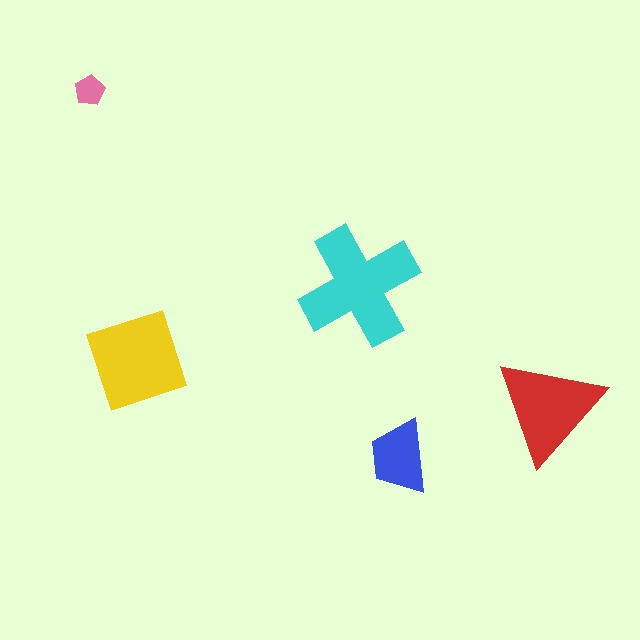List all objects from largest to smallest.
The cyan cross, the yellow square, the red triangle, the blue trapezoid, the pink pentagon.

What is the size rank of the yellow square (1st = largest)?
2nd.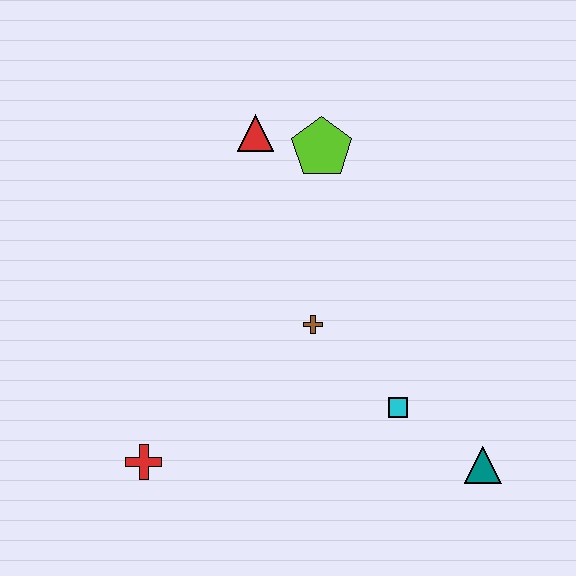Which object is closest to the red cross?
The brown cross is closest to the red cross.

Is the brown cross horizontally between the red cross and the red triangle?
No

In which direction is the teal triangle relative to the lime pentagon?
The teal triangle is below the lime pentagon.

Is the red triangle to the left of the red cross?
No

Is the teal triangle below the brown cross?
Yes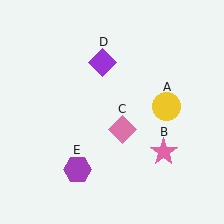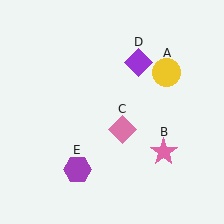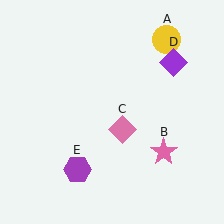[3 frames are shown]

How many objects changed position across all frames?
2 objects changed position: yellow circle (object A), purple diamond (object D).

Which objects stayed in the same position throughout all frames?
Pink star (object B) and pink diamond (object C) and purple hexagon (object E) remained stationary.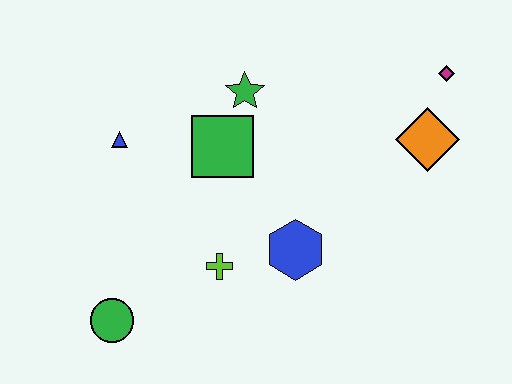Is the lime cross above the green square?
No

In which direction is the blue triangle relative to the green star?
The blue triangle is to the left of the green star.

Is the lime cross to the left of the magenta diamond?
Yes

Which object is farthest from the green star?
The green circle is farthest from the green star.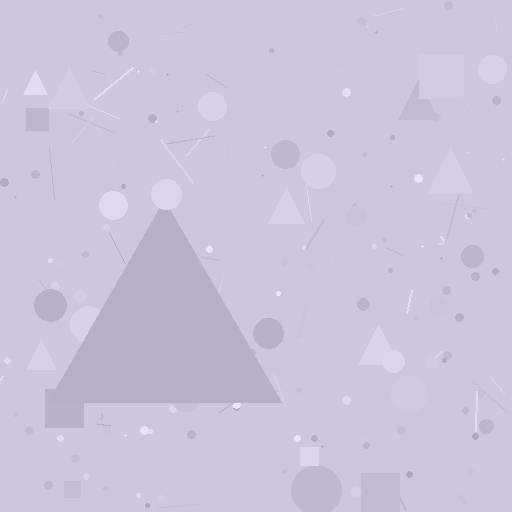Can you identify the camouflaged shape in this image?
The camouflaged shape is a triangle.